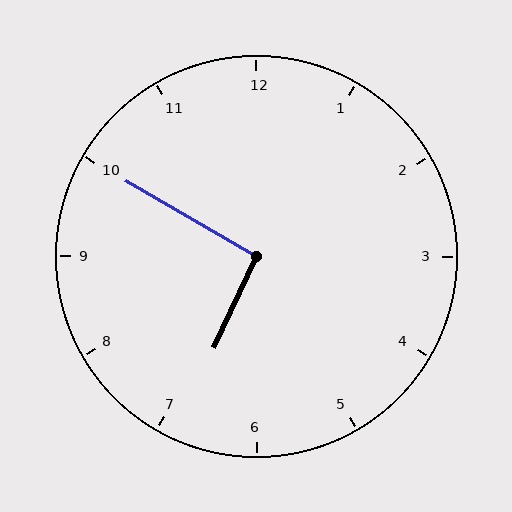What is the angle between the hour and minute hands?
Approximately 95 degrees.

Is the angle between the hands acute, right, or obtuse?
It is right.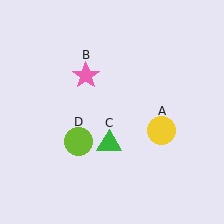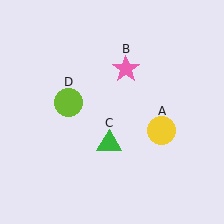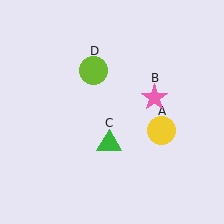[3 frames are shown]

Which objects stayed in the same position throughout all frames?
Yellow circle (object A) and green triangle (object C) remained stationary.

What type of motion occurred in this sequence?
The pink star (object B), lime circle (object D) rotated clockwise around the center of the scene.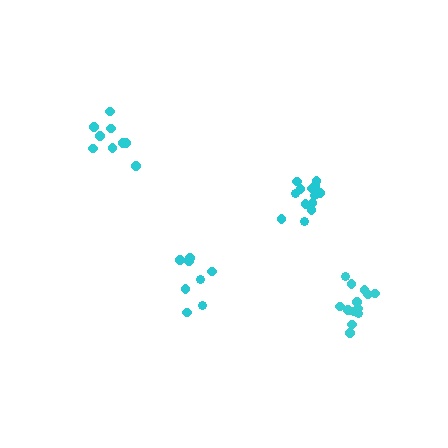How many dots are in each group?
Group 1: 13 dots, Group 2: 8 dots, Group 3: 13 dots, Group 4: 9 dots (43 total).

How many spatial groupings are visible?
There are 4 spatial groupings.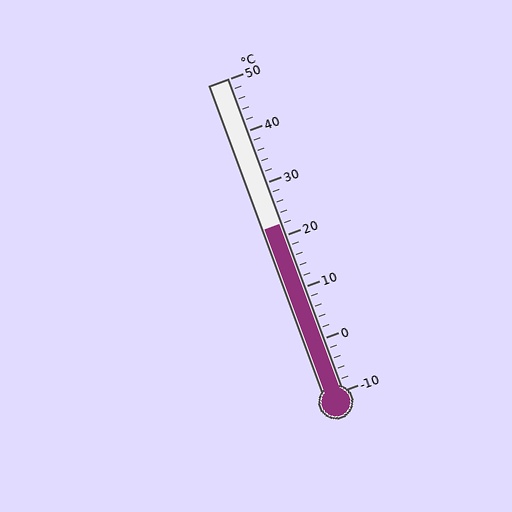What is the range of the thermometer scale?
The thermometer scale ranges from -10°C to 50°C.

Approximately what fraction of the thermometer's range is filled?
The thermometer is filled to approximately 55% of its range.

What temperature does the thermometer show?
The thermometer shows approximately 22°C.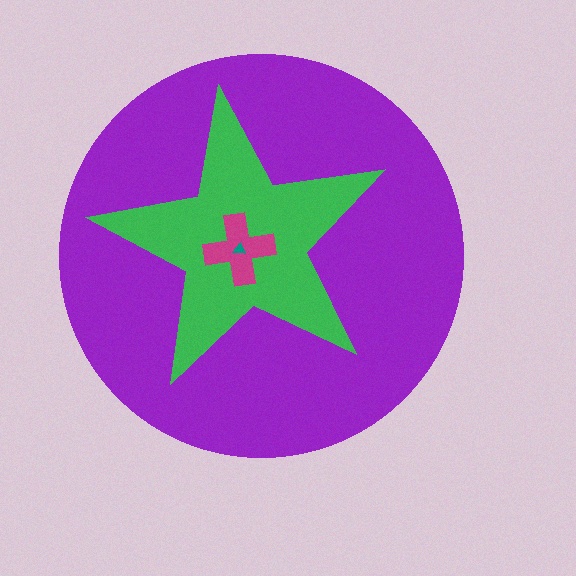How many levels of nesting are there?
4.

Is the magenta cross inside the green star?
Yes.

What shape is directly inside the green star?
The magenta cross.